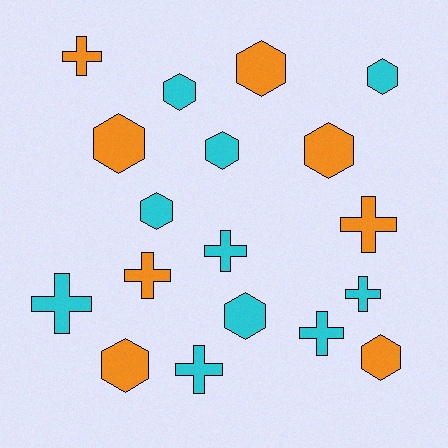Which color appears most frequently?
Cyan, with 10 objects.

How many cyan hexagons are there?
There are 5 cyan hexagons.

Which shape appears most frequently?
Hexagon, with 10 objects.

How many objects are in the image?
There are 18 objects.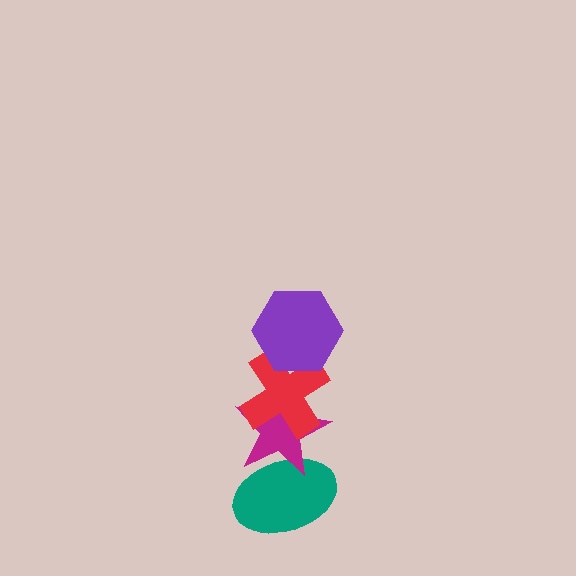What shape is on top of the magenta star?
The red cross is on top of the magenta star.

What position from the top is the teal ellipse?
The teal ellipse is 4th from the top.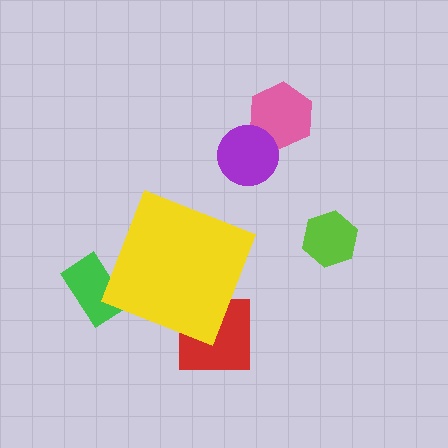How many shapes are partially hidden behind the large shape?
2 shapes are partially hidden.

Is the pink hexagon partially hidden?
No, the pink hexagon is fully visible.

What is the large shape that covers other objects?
A yellow diamond.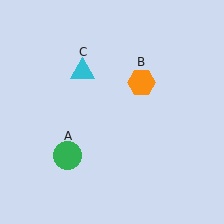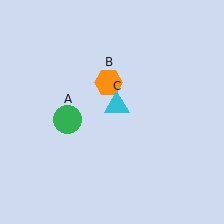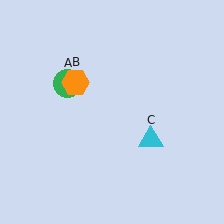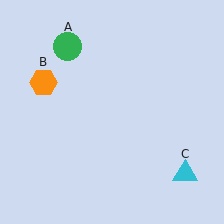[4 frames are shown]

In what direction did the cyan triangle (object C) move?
The cyan triangle (object C) moved down and to the right.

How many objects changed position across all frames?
3 objects changed position: green circle (object A), orange hexagon (object B), cyan triangle (object C).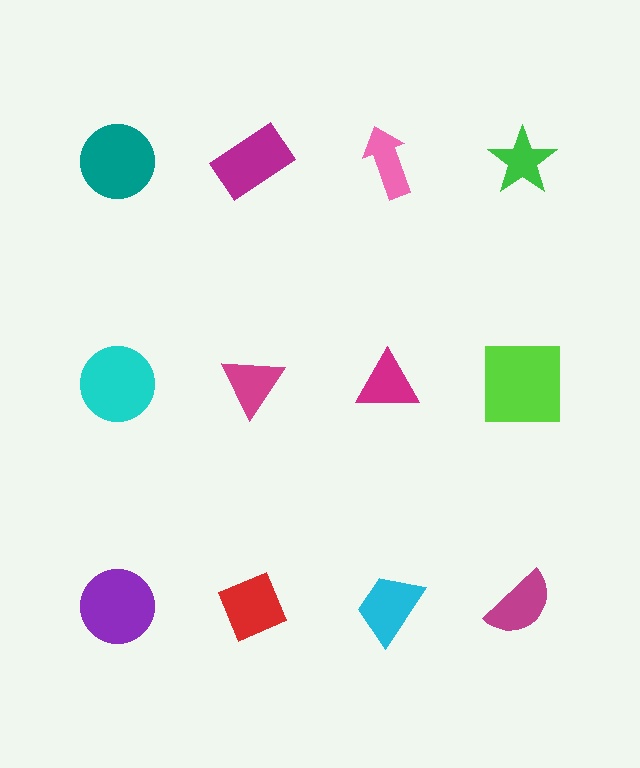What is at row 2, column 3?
A magenta triangle.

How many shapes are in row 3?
4 shapes.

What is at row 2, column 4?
A lime square.